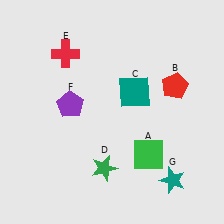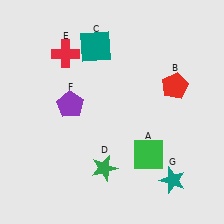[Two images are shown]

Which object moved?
The teal square (C) moved up.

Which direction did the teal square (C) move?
The teal square (C) moved up.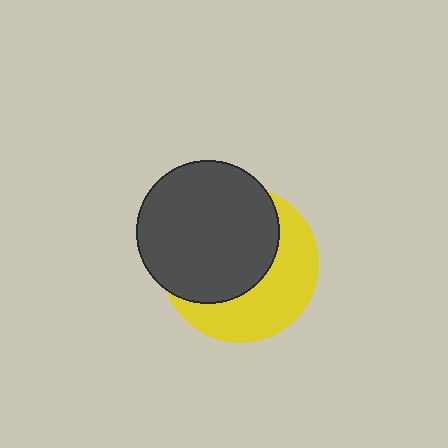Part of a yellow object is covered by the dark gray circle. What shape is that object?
It is a circle.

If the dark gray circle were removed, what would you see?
You would see the complete yellow circle.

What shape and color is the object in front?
The object in front is a dark gray circle.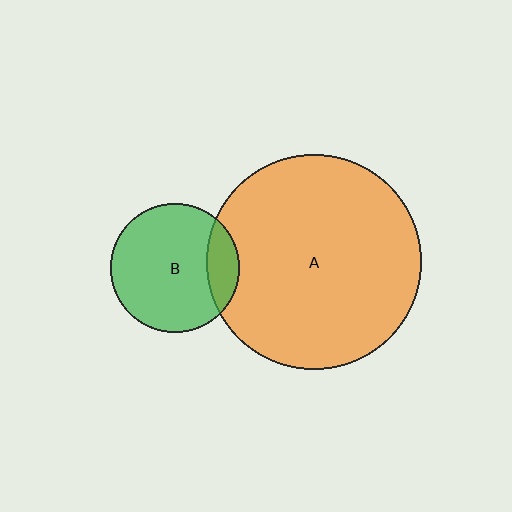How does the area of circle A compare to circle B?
Approximately 2.8 times.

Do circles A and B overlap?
Yes.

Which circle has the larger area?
Circle A (orange).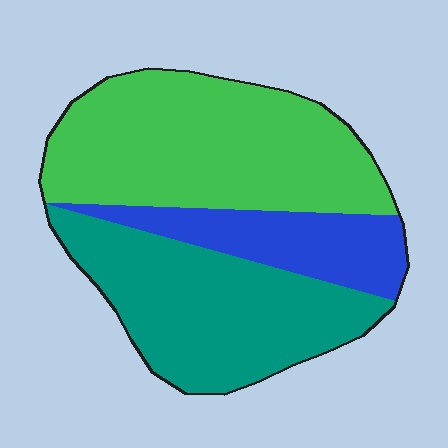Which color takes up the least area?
Blue, at roughly 20%.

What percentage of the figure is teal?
Teal covers about 35% of the figure.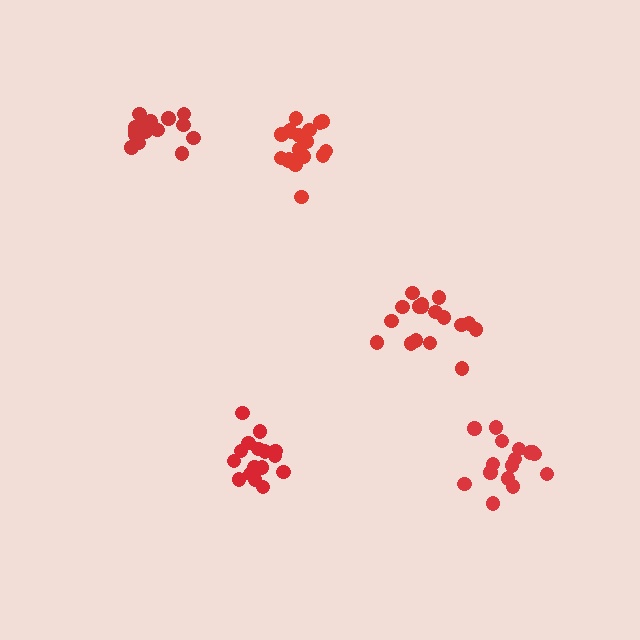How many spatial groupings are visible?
There are 5 spatial groupings.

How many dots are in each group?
Group 1: 17 dots, Group 2: 21 dots, Group 3: 16 dots, Group 4: 16 dots, Group 5: 16 dots (86 total).